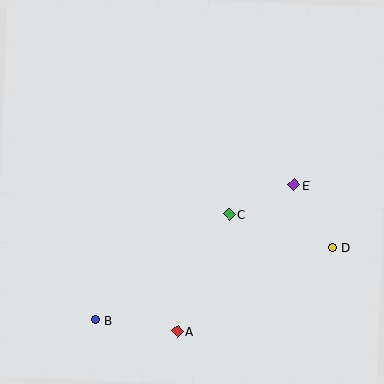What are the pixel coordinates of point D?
Point D is at (332, 248).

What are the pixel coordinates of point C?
Point C is at (229, 214).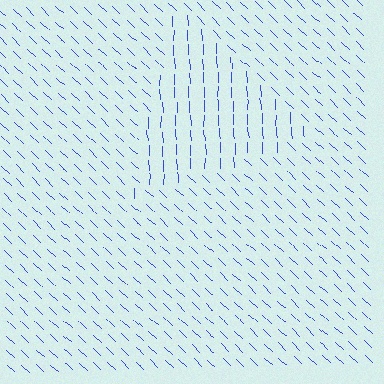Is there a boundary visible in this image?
Yes, there is a texture boundary formed by a change in line orientation.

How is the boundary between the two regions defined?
The boundary is defined purely by a change in line orientation (approximately 45 degrees difference). All lines are the same color and thickness.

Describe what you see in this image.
The image is filled with small blue line segments. A triangle region in the image has lines oriented differently from the surrounding lines, creating a visible texture boundary.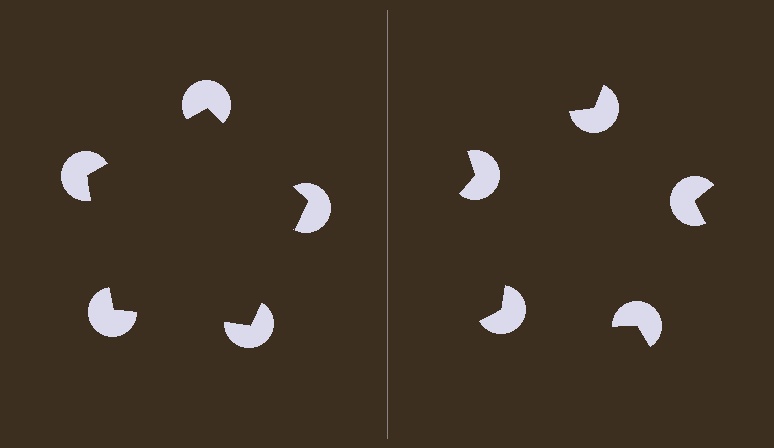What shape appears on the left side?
An illusory pentagon.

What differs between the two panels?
The pac-man discs are positioned identically on both sides; only the wedge orientations differ. On the left they align to a pentagon; on the right they are misaligned.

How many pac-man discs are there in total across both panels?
10 — 5 on each side.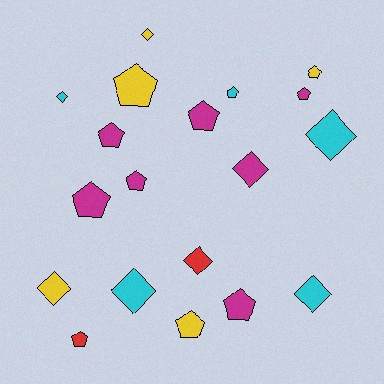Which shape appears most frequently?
Pentagon, with 11 objects.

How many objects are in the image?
There are 19 objects.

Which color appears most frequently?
Magenta, with 7 objects.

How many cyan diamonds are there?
There are 4 cyan diamonds.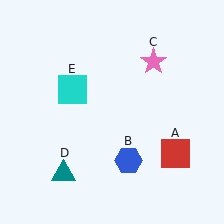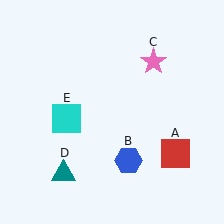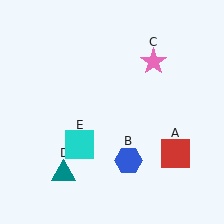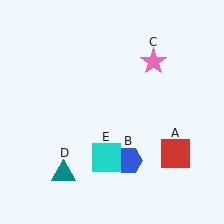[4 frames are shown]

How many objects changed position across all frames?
1 object changed position: cyan square (object E).